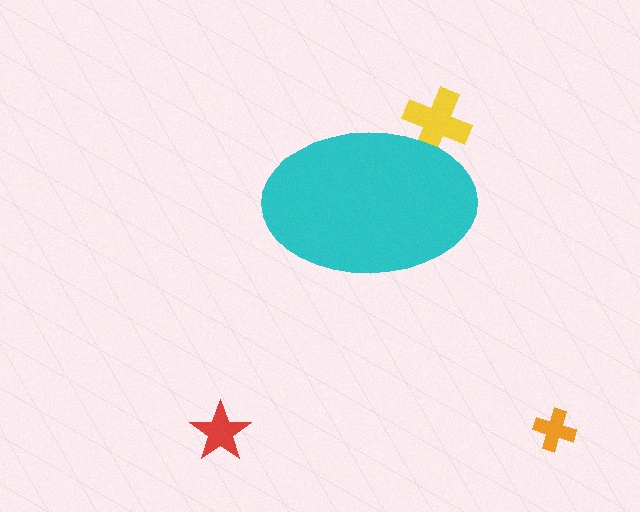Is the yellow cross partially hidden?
Yes, the yellow cross is partially hidden behind the cyan ellipse.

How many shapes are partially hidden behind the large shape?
1 shape is partially hidden.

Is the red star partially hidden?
No, the red star is fully visible.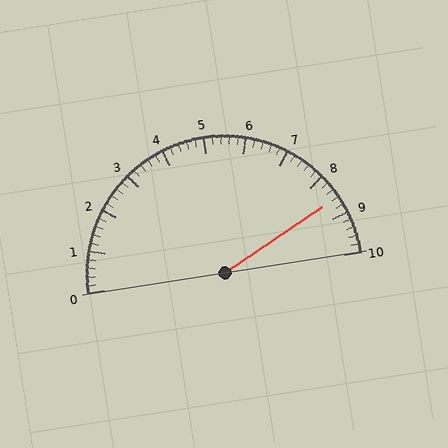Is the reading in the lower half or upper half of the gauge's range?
The reading is in the upper half of the range (0 to 10).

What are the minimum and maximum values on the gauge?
The gauge ranges from 0 to 10.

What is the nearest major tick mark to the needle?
The nearest major tick mark is 9.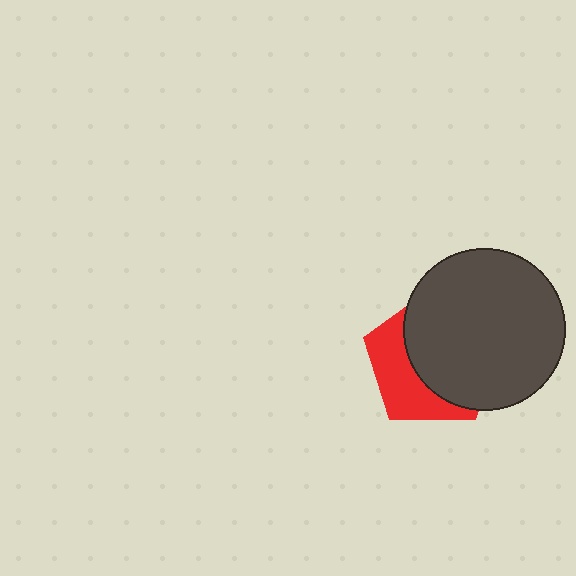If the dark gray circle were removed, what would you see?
You would see the complete red pentagon.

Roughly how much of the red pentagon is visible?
A small part of it is visible (roughly 38%).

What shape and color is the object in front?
The object in front is a dark gray circle.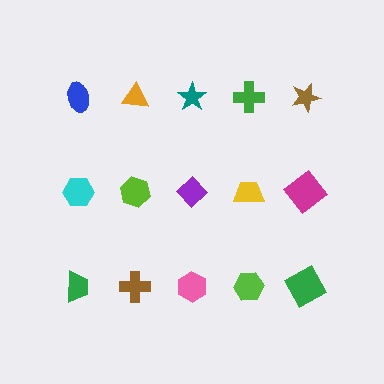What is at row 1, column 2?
An orange triangle.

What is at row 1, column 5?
A brown star.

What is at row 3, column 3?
A pink hexagon.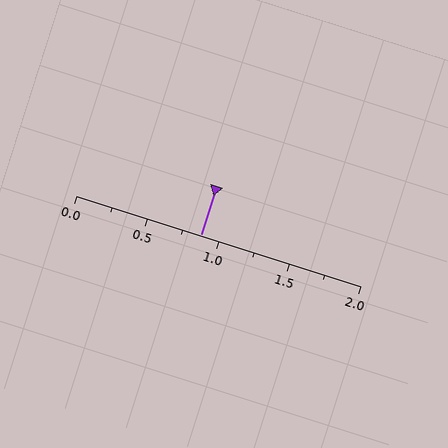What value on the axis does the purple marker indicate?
The marker indicates approximately 0.88.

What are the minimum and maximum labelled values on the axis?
The axis runs from 0.0 to 2.0.